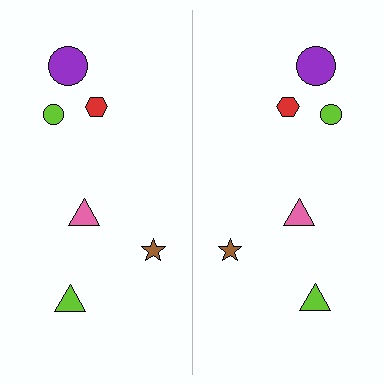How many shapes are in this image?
There are 12 shapes in this image.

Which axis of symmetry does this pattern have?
The pattern has a vertical axis of symmetry running through the center of the image.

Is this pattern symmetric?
Yes, this pattern has bilateral (reflection) symmetry.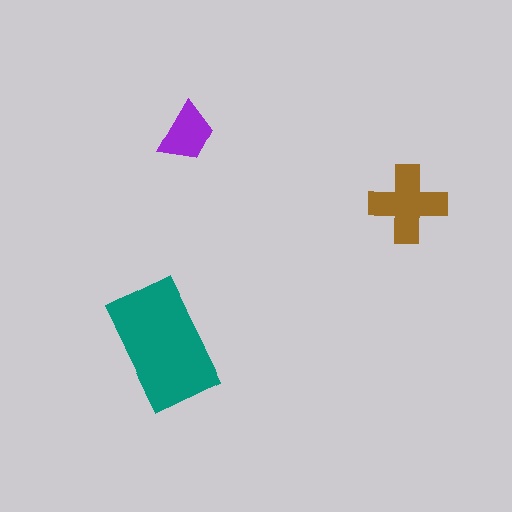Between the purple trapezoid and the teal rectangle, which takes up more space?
The teal rectangle.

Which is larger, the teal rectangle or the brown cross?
The teal rectangle.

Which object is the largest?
The teal rectangle.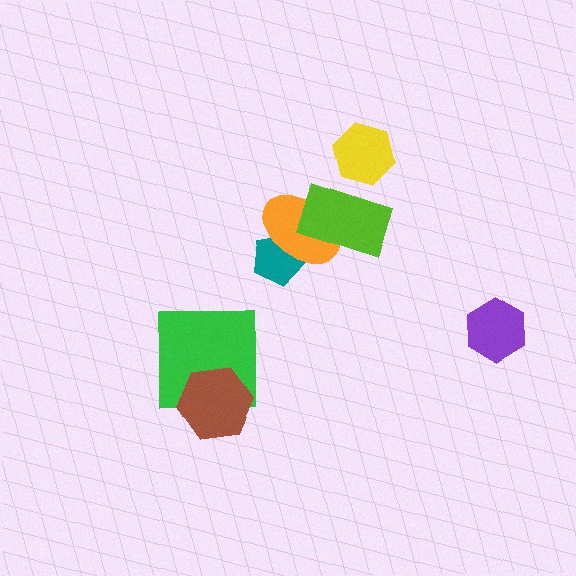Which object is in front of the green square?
The brown hexagon is in front of the green square.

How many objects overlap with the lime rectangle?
1 object overlaps with the lime rectangle.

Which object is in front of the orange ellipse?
The lime rectangle is in front of the orange ellipse.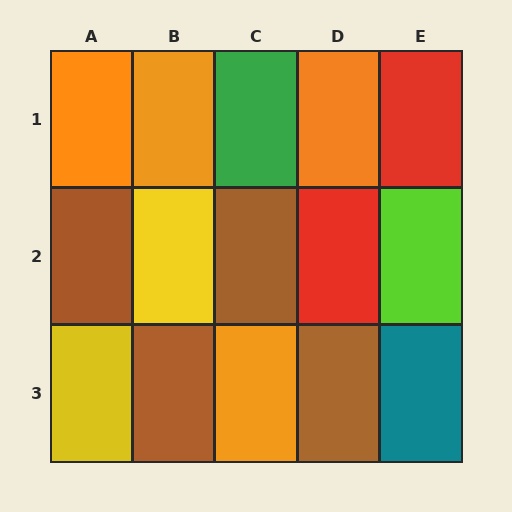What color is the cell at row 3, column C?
Orange.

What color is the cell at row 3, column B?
Brown.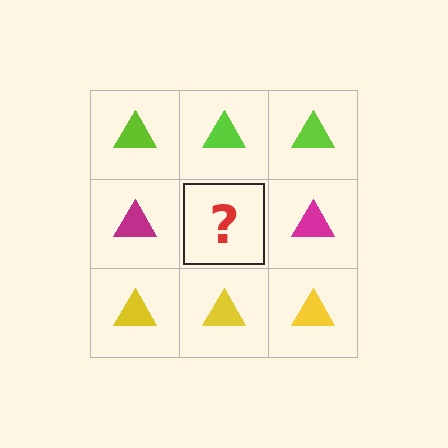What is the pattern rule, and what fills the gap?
The rule is that each row has a consistent color. The gap should be filled with a magenta triangle.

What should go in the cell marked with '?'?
The missing cell should contain a magenta triangle.